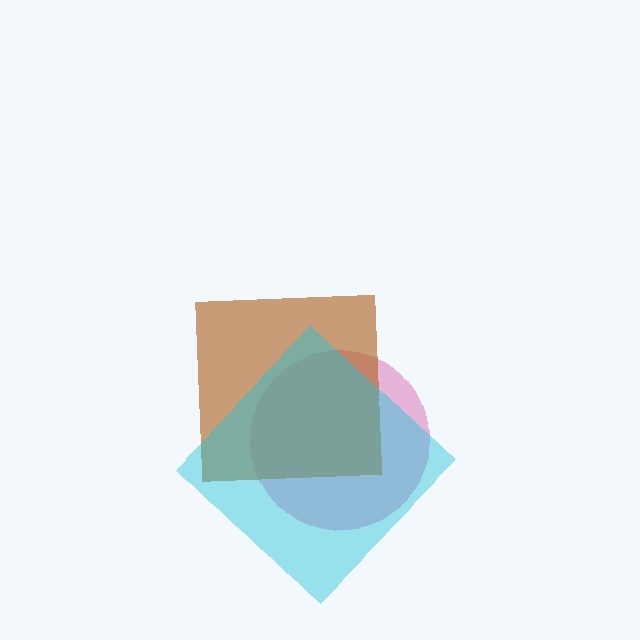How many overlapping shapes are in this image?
There are 3 overlapping shapes in the image.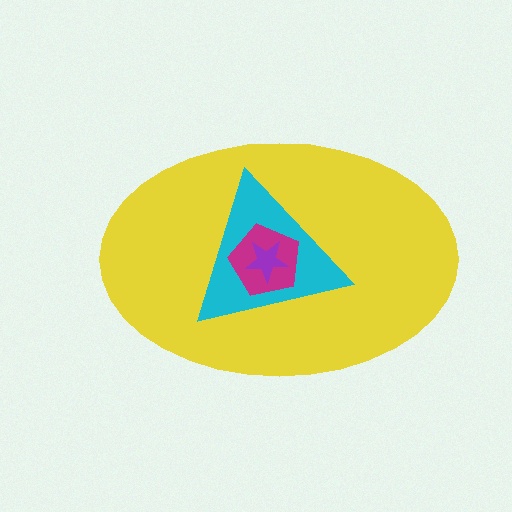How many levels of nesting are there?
4.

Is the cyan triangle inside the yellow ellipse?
Yes.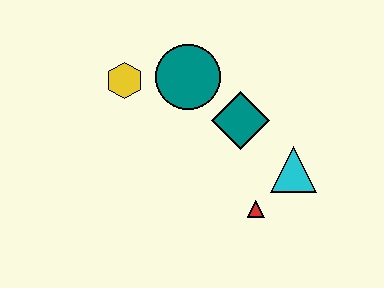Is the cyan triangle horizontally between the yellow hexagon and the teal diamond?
No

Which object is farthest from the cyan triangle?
The yellow hexagon is farthest from the cyan triangle.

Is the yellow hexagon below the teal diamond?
No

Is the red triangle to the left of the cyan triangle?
Yes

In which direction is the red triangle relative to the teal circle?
The red triangle is below the teal circle.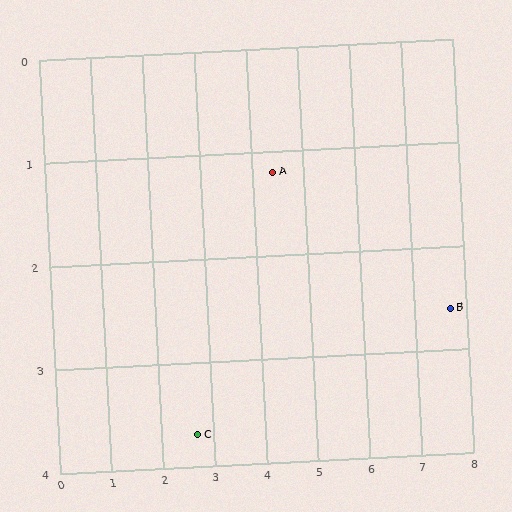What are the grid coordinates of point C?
Point C is at approximately (2.7, 3.7).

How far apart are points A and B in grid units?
Points A and B are about 3.6 grid units apart.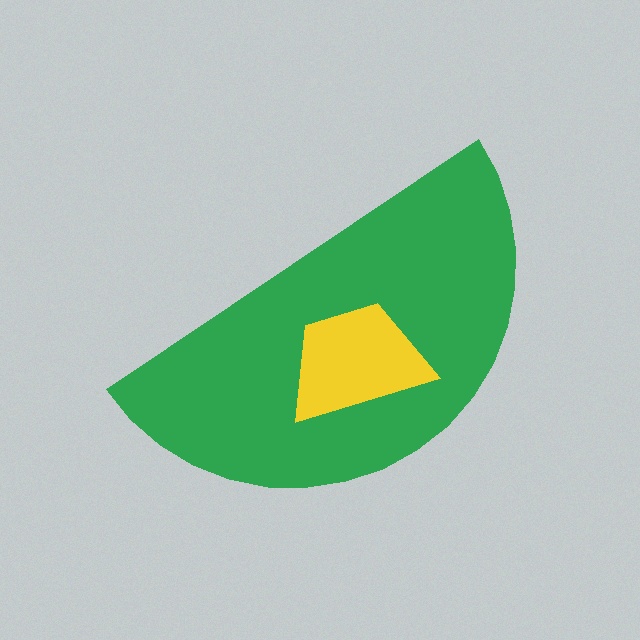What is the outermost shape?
The green semicircle.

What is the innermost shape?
The yellow trapezoid.